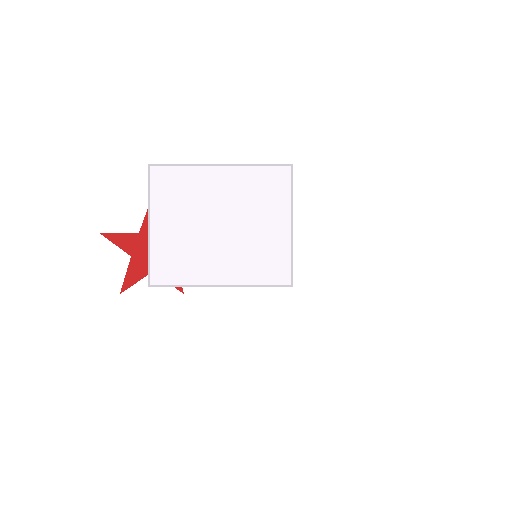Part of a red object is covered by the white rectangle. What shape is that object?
It is a star.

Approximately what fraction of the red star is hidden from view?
Roughly 59% of the red star is hidden behind the white rectangle.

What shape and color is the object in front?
The object in front is a white rectangle.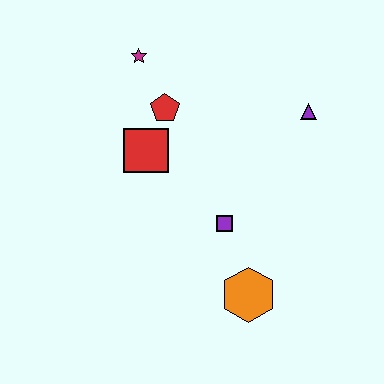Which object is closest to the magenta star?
The red pentagon is closest to the magenta star.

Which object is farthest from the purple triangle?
The orange hexagon is farthest from the purple triangle.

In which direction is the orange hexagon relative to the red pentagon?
The orange hexagon is below the red pentagon.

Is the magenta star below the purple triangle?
No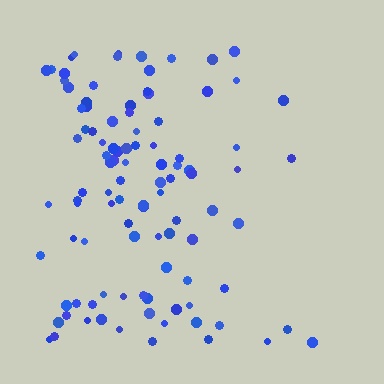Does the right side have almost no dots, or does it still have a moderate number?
Still a moderate number, just noticeably fewer than the left.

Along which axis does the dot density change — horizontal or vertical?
Horizontal.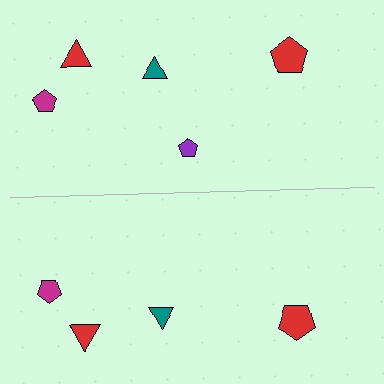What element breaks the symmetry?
A purple pentagon is missing from the bottom side.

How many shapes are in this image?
There are 9 shapes in this image.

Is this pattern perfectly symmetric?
No, the pattern is not perfectly symmetric. A purple pentagon is missing from the bottom side.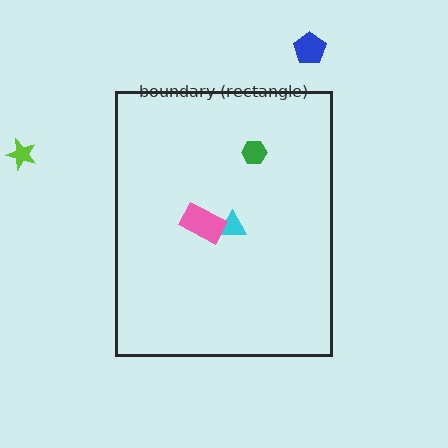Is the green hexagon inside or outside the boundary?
Inside.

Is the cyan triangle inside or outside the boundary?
Inside.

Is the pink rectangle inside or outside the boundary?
Inside.